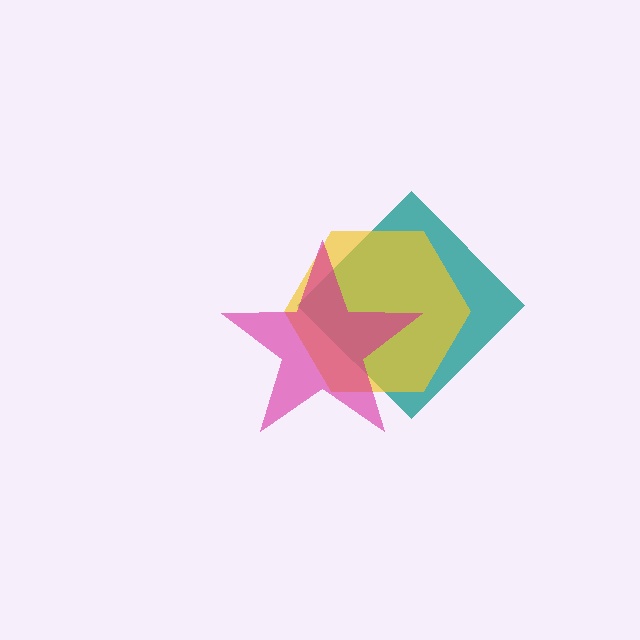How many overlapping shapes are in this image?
There are 3 overlapping shapes in the image.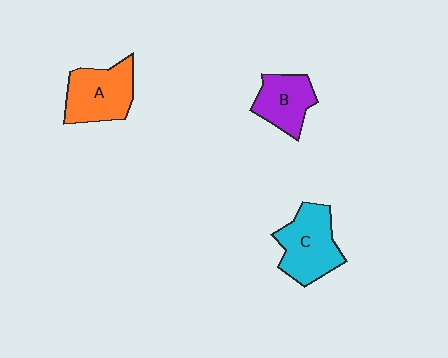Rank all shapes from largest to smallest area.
From largest to smallest: C (cyan), A (orange), B (purple).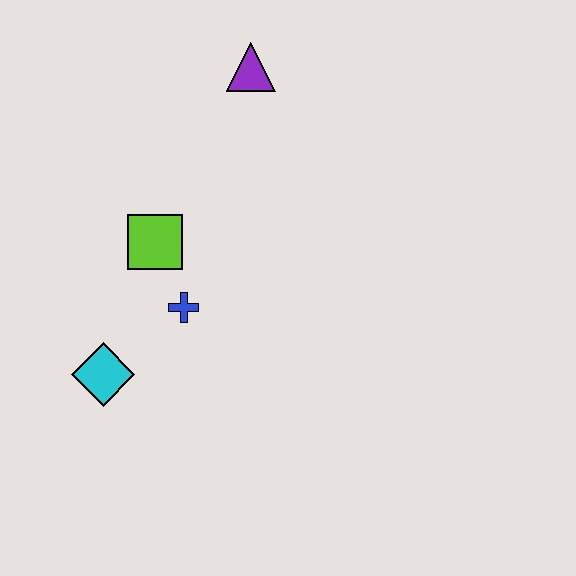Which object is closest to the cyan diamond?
The blue cross is closest to the cyan diamond.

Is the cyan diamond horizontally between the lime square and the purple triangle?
No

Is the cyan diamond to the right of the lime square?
No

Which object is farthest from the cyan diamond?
The purple triangle is farthest from the cyan diamond.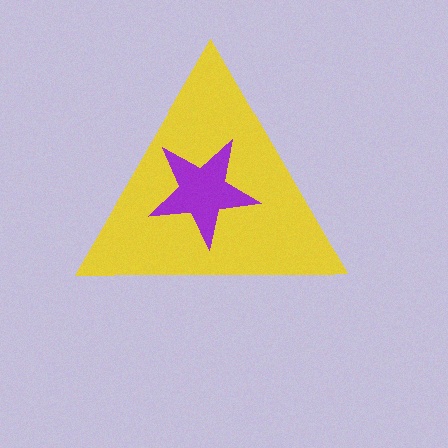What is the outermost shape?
The yellow triangle.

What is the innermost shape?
The purple star.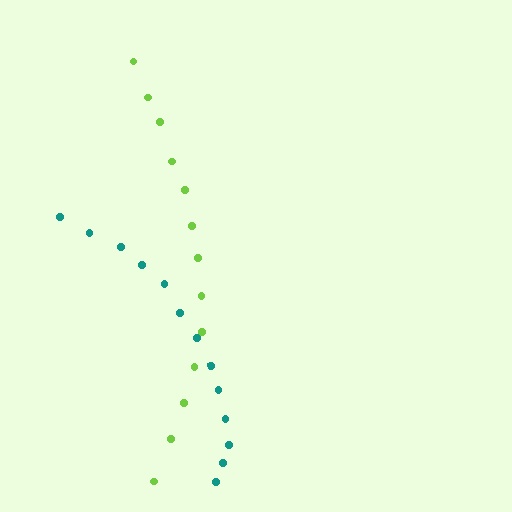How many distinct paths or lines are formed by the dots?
There are 2 distinct paths.